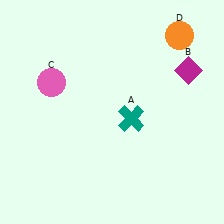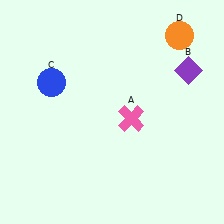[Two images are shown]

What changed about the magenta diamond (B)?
In Image 1, B is magenta. In Image 2, it changed to purple.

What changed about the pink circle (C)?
In Image 1, C is pink. In Image 2, it changed to blue.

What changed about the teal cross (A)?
In Image 1, A is teal. In Image 2, it changed to pink.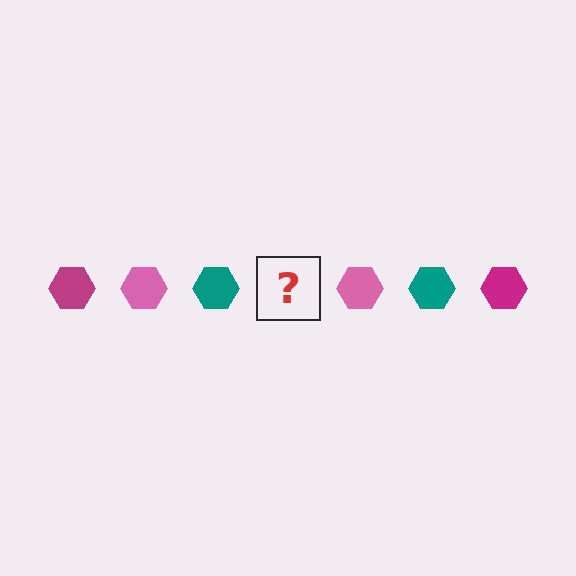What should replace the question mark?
The question mark should be replaced with a magenta hexagon.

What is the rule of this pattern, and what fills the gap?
The rule is that the pattern cycles through magenta, pink, teal hexagons. The gap should be filled with a magenta hexagon.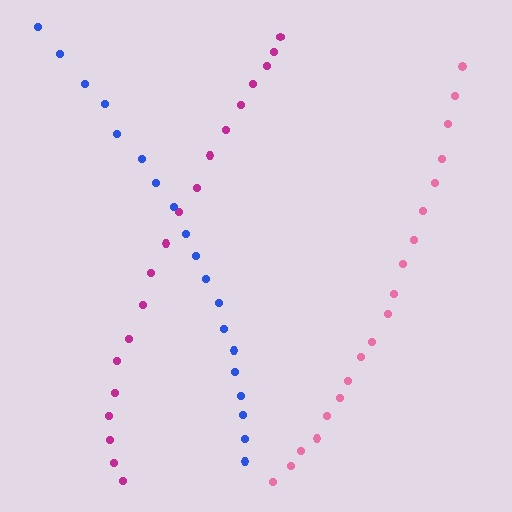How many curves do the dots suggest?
There are 3 distinct paths.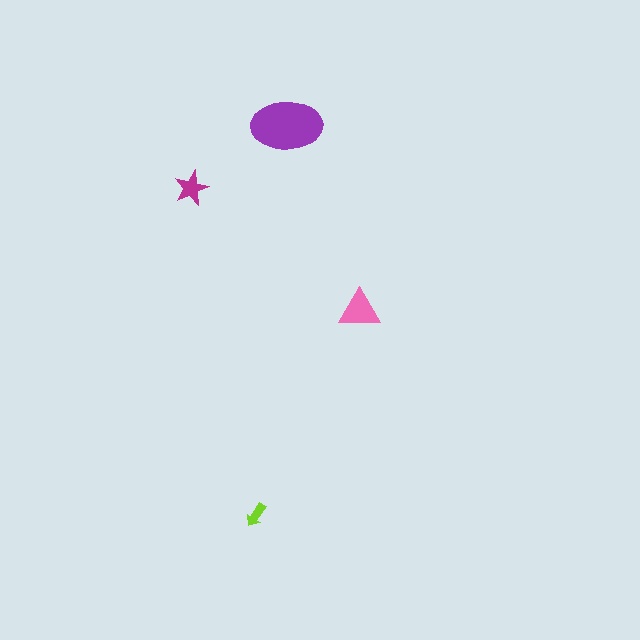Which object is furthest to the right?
The pink triangle is rightmost.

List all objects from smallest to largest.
The lime arrow, the magenta star, the pink triangle, the purple ellipse.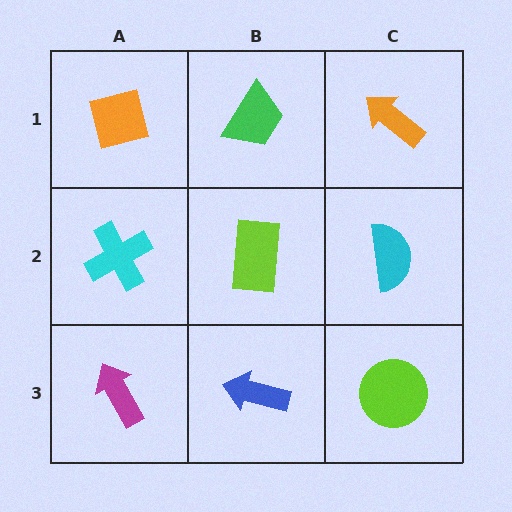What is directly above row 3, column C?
A cyan semicircle.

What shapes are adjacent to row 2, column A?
An orange square (row 1, column A), a magenta arrow (row 3, column A), a lime rectangle (row 2, column B).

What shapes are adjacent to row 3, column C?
A cyan semicircle (row 2, column C), a blue arrow (row 3, column B).